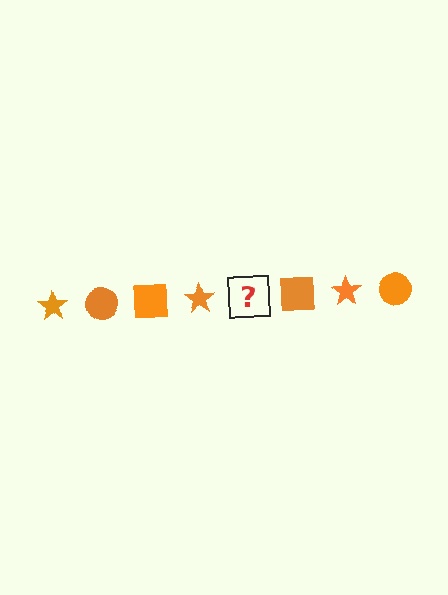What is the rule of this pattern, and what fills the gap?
The rule is that the pattern cycles through star, circle, square shapes in orange. The gap should be filled with an orange circle.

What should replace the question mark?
The question mark should be replaced with an orange circle.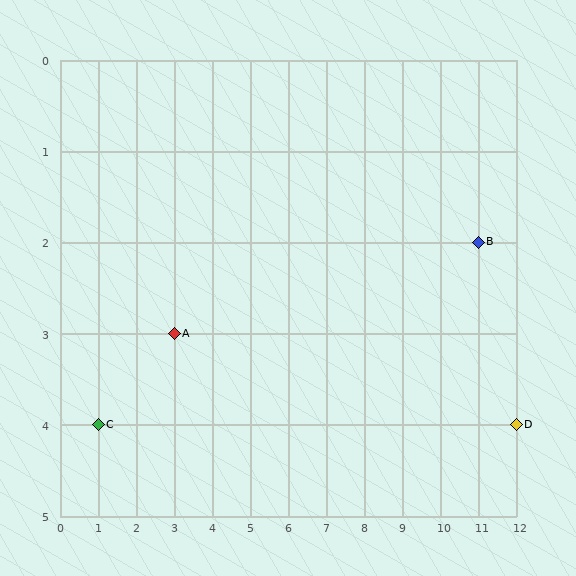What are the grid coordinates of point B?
Point B is at grid coordinates (11, 2).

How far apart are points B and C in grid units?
Points B and C are 10 columns and 2 rows apart (about 10.2 grid units diagonally).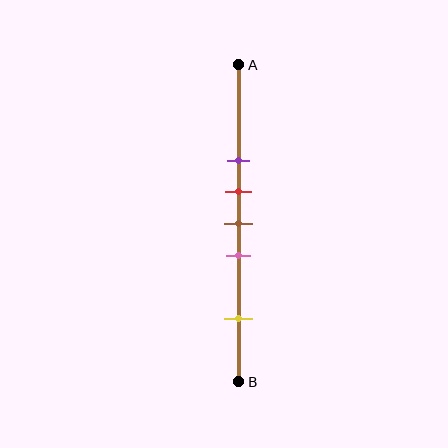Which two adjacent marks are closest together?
The red and brown marks are the closest adjacent pair.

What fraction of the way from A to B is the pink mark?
The pink mark is approximately 60% (0.6) of the way from A to B.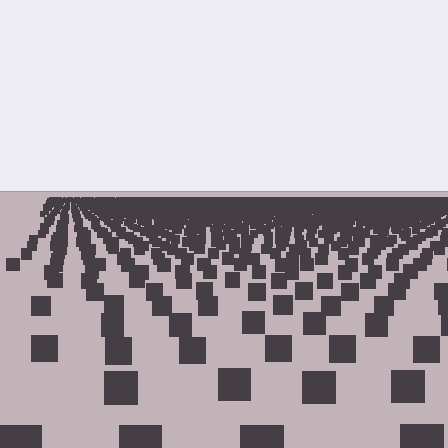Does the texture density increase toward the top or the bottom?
Density increases toward the top.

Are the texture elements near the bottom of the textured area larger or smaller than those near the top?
Larger. Near the bottom, elements are closer to the viewer and appear at a bigger on-screen size.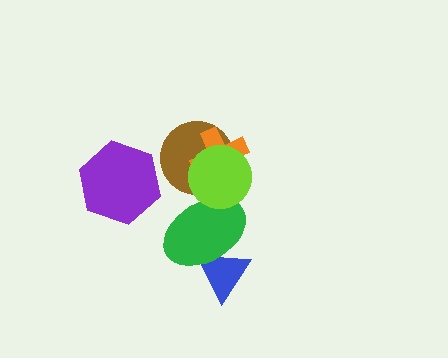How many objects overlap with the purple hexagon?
0 objects overlap with the purple hexagon.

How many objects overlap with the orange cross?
2 objects overlap with the orange cross.